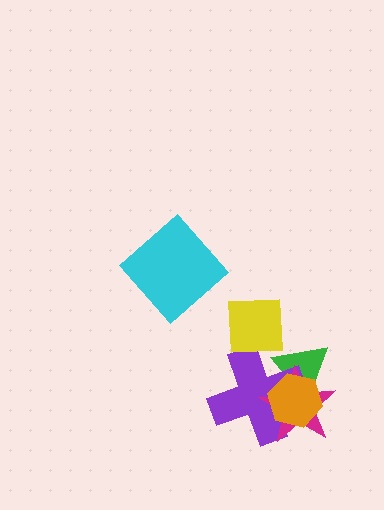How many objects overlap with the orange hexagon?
3 objects overlap with the orange hexagon.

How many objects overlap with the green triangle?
3 objects overlap with the green triangle.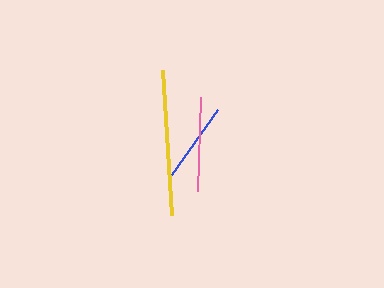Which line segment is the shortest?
The blue line is the shortest at approximately 79 pixels.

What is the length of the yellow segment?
The yellow segment is approximately 145 pixels long.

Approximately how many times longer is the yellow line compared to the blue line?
The yellow line is approximately 1.8 times the length of the blue line.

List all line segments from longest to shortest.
From longest to shortest: yellow, pink, blue.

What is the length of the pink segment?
The pink segment is approximately 94 pixels long.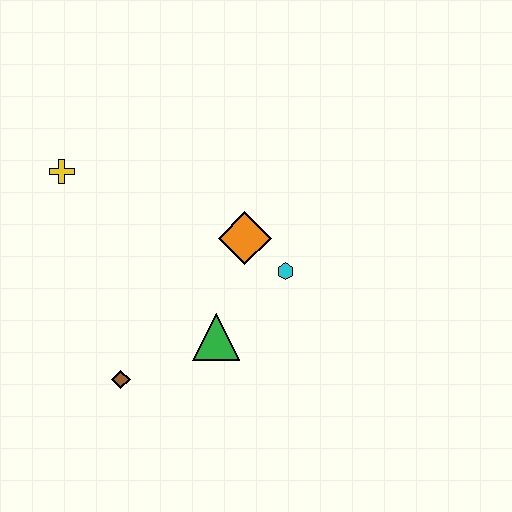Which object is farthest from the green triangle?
The yellow cross is farthest from the green triangle.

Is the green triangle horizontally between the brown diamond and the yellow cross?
No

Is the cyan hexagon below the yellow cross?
Yes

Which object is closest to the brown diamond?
The green triangle is closest to the brown diamond.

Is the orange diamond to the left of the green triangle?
No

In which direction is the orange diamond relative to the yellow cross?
The orange diamond is to the right of the yellow cross.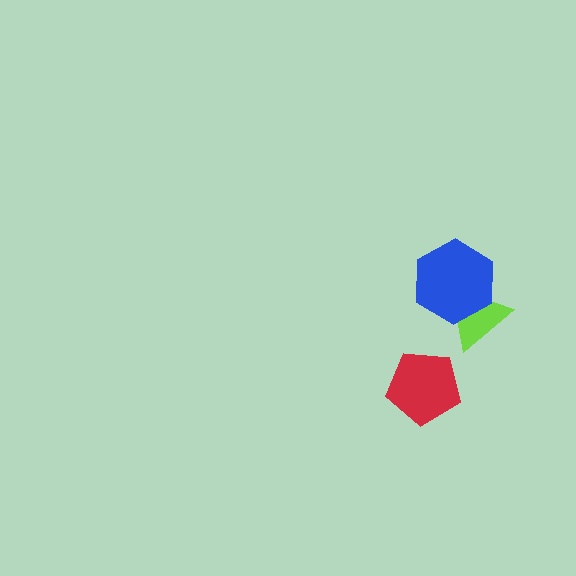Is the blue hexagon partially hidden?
No, no other shape covers it.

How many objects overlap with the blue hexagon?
1 object overlaps with the blue hexagon.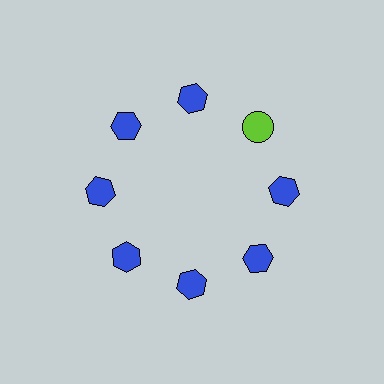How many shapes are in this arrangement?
There are 8 shapes arranged in a ring pattern.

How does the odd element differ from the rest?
It differs in both color (lime instead of blue) and shape (circle instead of hexagon).